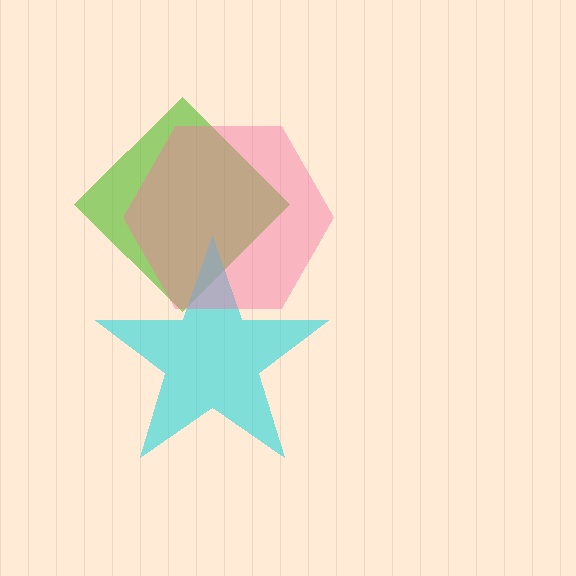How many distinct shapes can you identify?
There are 3 distinct shapes: a lime diamond, a cyan star, a pink hexagon.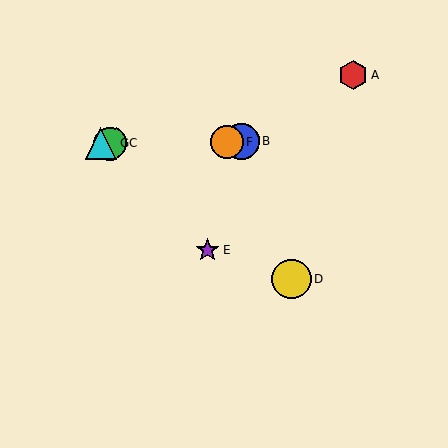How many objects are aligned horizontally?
4 objects (B, C, F, G) are aligned horizontally.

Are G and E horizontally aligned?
No, G is at y≈143 and E is at y≈251.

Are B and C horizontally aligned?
Yes, both are at y≈141.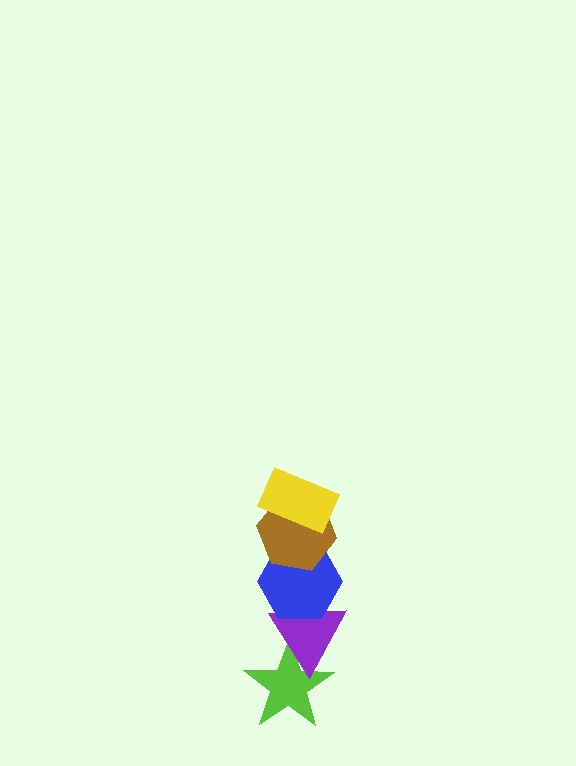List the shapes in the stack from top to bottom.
From top to bottom: the yellow rectangle, the brown hexagon, the blue hexagon, the purple triangle, the lime star.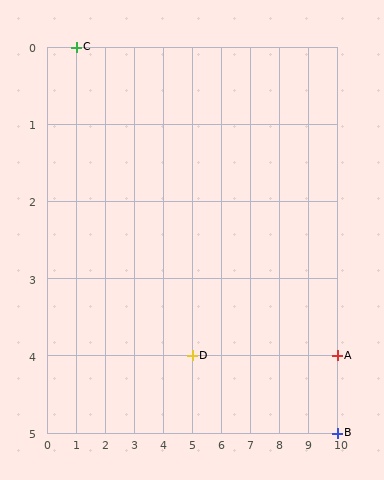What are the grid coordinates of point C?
Point C is at grid coordinates (1, 0).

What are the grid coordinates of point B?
Point B is at grid coordinates (10, 5).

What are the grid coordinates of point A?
Point A is at grid coordinates (10, 4).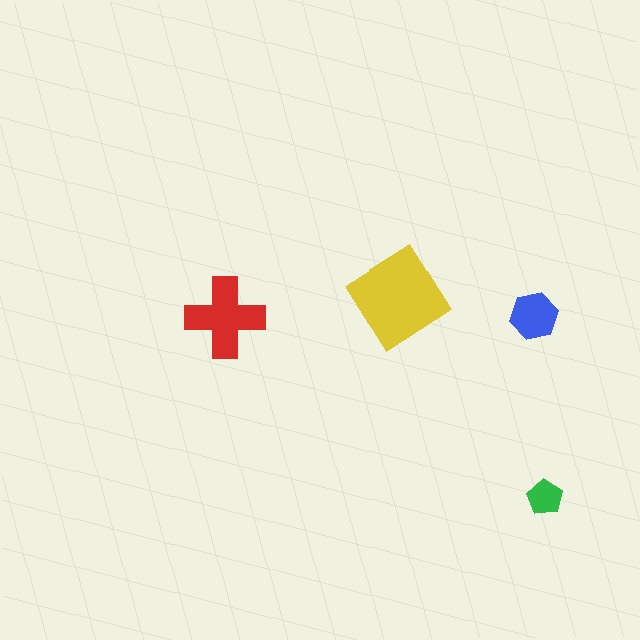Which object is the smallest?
The green pentagon.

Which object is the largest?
The yellow diamond.